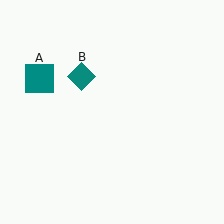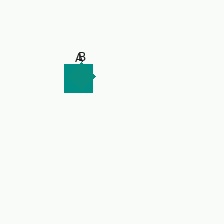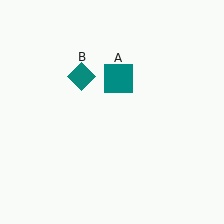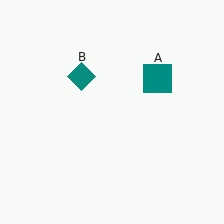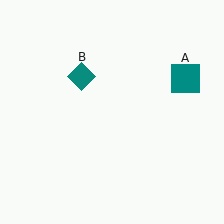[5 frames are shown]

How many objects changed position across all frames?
1 object changed position: teal square (object A).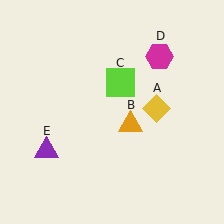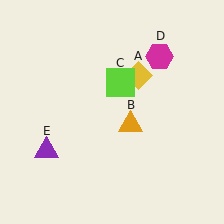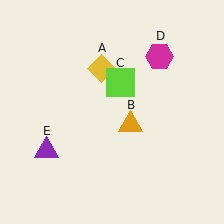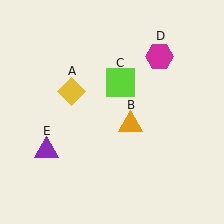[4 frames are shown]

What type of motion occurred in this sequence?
The yellow diamond (object A) rotated counterclockwise around the center of the scene.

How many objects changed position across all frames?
1 object changed position: yellow diamond (object A).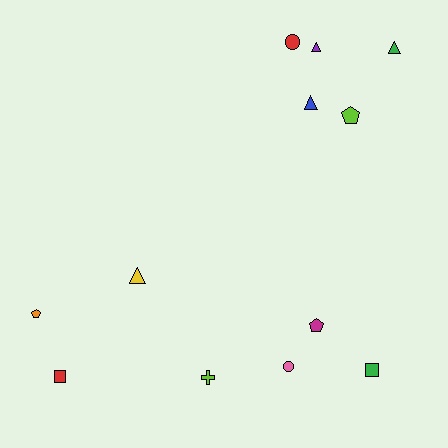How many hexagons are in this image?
There are no hexagons.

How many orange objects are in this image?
There is 1 orange object.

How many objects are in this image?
There are 12 objects.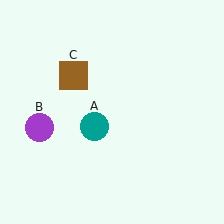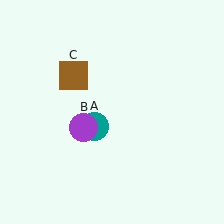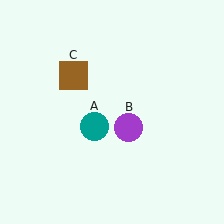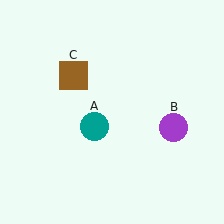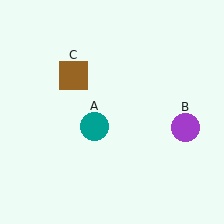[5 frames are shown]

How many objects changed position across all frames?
1 object changed position: purple circle (object B).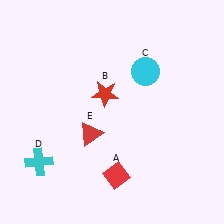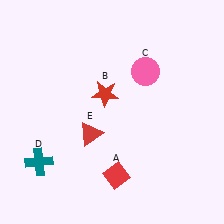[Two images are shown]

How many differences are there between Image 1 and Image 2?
There are 2 differences between the two images.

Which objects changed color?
C changed from cyan to pink. D changed from cyan to teal.